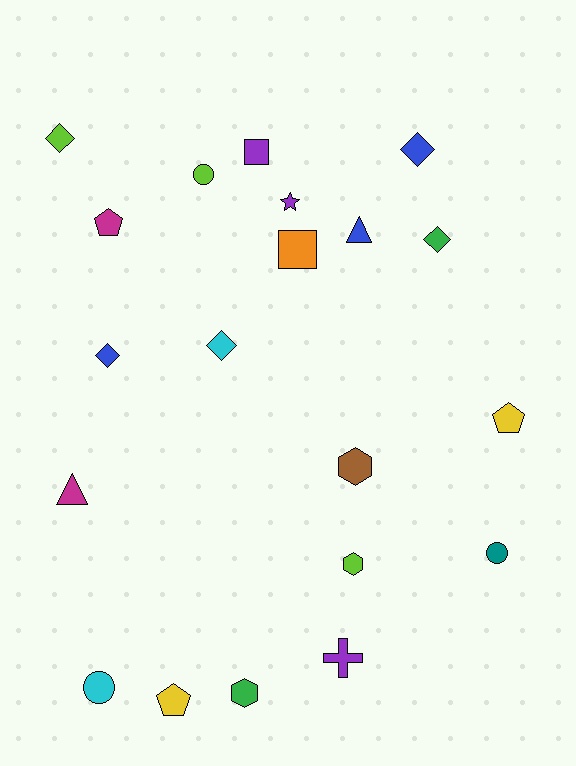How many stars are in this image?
There is 1 star.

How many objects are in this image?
There are 20 objects.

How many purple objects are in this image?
There are 3 purple objects.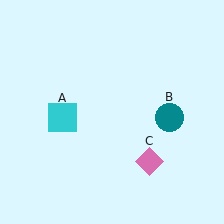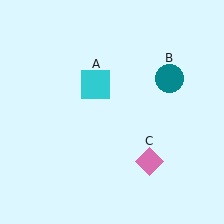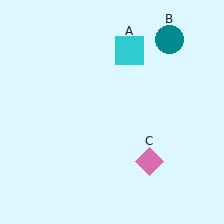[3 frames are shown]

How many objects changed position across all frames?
2 objects changed position: cyan square (object A), teal circle (object B).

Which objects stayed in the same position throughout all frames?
Pink diamond (object C) remained stationary.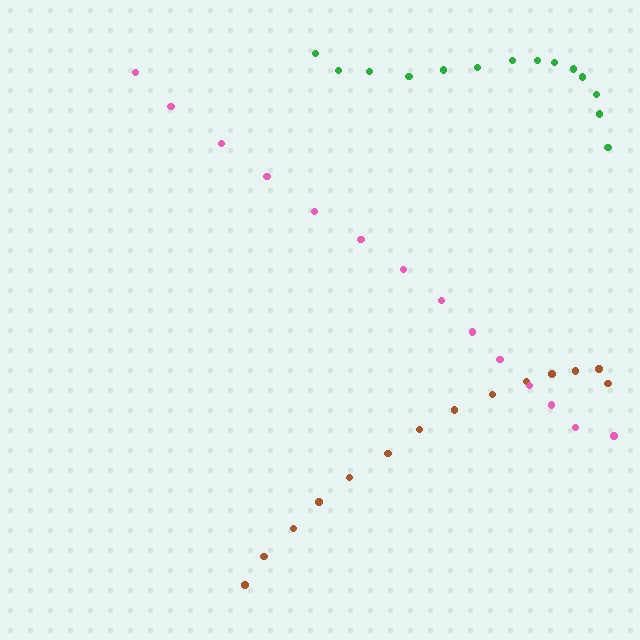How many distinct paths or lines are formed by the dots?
There are 3 distinct paths.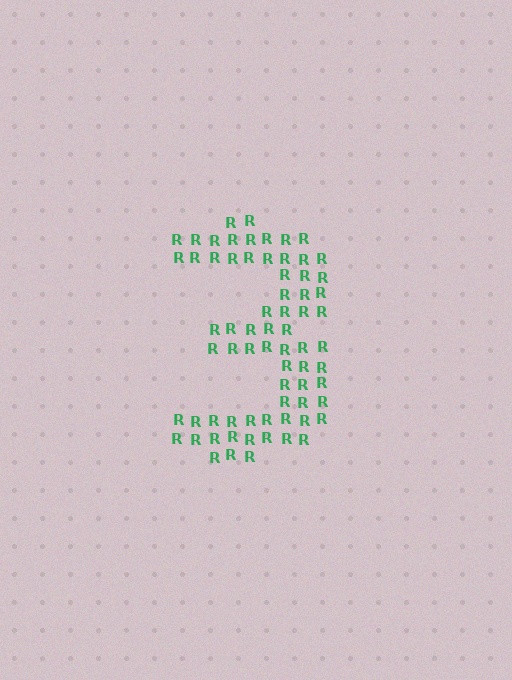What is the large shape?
The large shape is the digit 3.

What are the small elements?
The small elements are letter R's.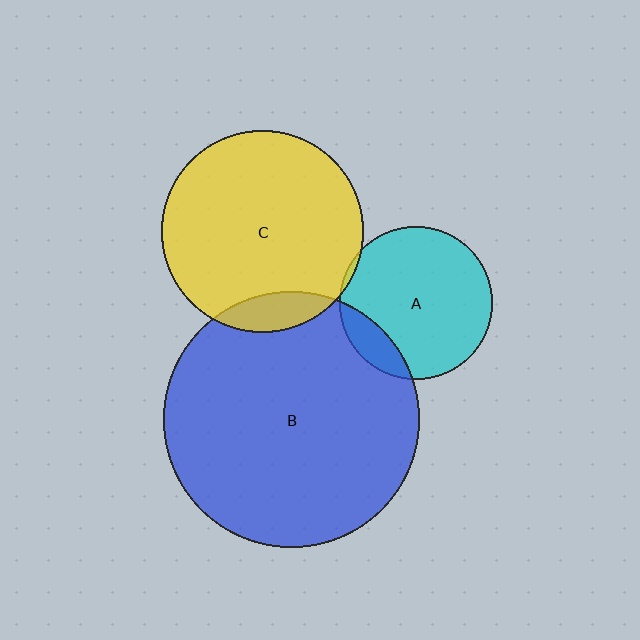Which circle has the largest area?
Circle B (blue).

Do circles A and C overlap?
Yes.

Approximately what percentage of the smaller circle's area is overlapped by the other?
Approximately 5%.